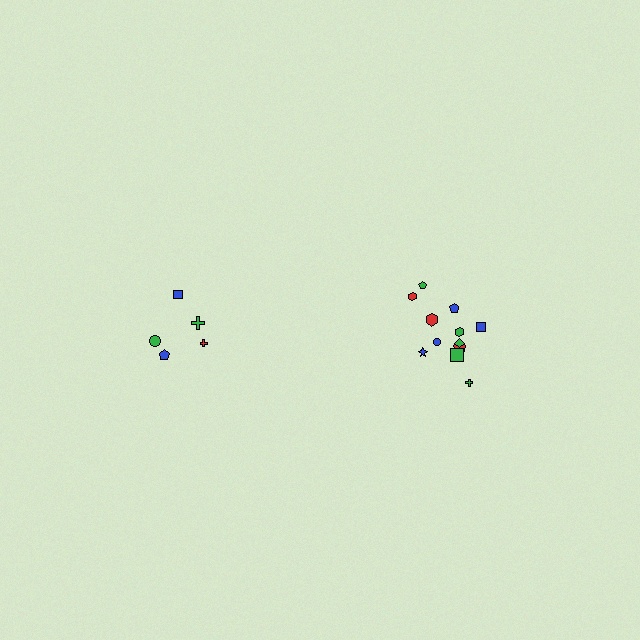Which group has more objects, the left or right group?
The right group.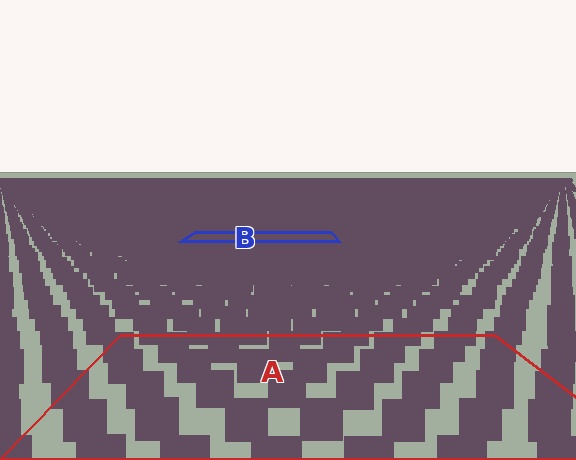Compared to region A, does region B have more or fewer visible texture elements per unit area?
Region B has more texture elements per unit area — they are packed more densely because it is farther away.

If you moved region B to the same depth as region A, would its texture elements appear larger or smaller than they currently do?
They would appear larger. At a closer depth, the same texture elements are projected at a bigger on-screen size.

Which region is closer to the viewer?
Region A is closer. The texture elements there are larger and more spread out.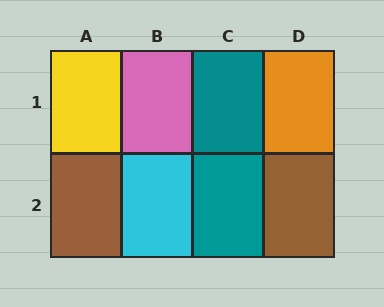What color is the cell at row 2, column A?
Brown.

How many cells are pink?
1 cell is pink.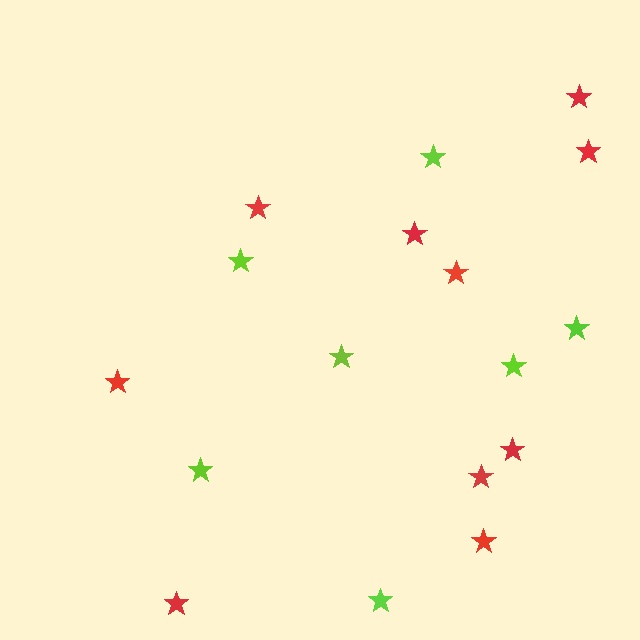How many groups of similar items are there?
There are 2 groups: one group of lime stars (7) and one group of red stars (10).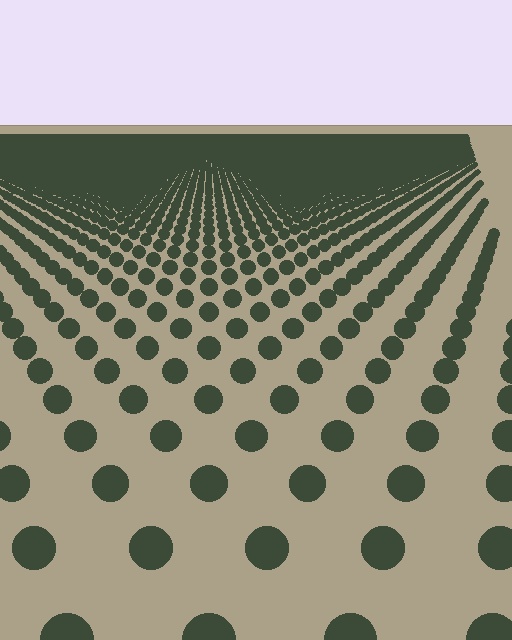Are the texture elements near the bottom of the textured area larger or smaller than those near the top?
Larger. Near the bottom, elements are closer to the viewer and appear at a bigger on-screen size.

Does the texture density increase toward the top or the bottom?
Density increases toward the top.